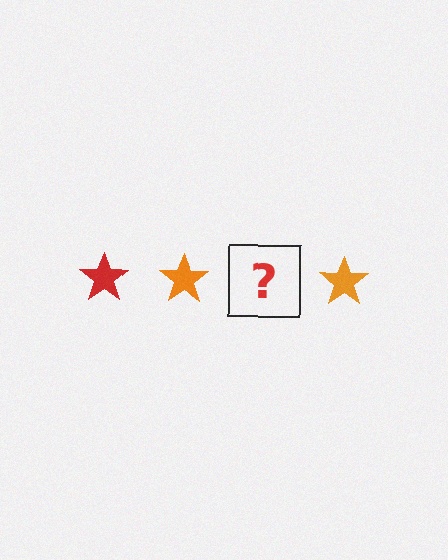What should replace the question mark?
The question mark should be replaced with a red star.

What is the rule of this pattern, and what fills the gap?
The rule is that the pattern cycles through red, orange stars. The gap should be filled with a red star.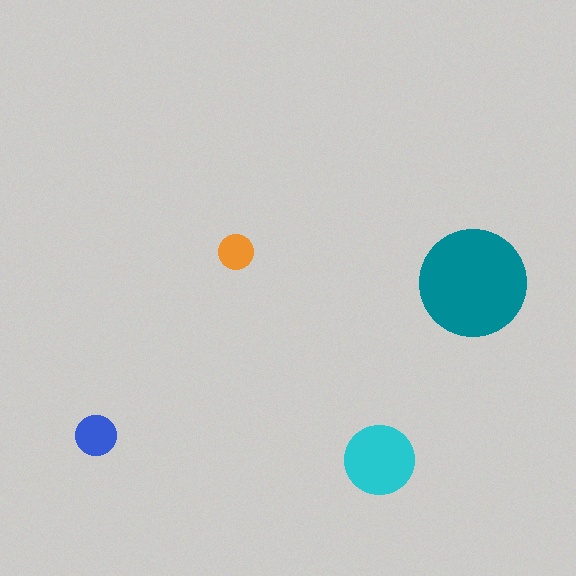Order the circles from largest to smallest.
the teal one, the cyan one, the blue one, the orange one.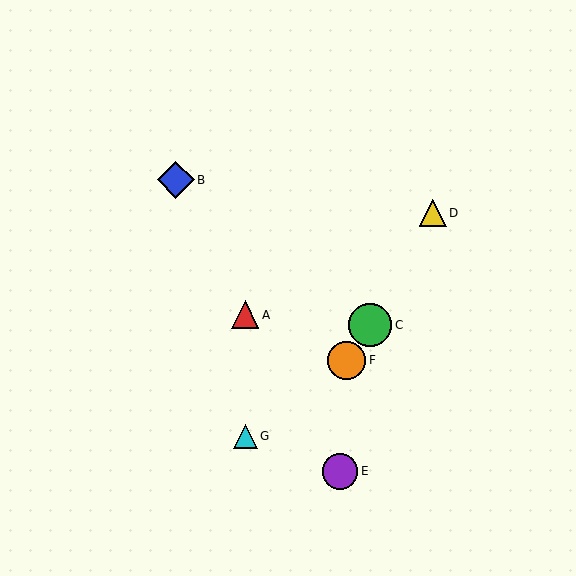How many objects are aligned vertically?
2 objects (A, G) are aligned vertically.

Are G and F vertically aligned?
No, G is at x≈245 and F is at x≈347.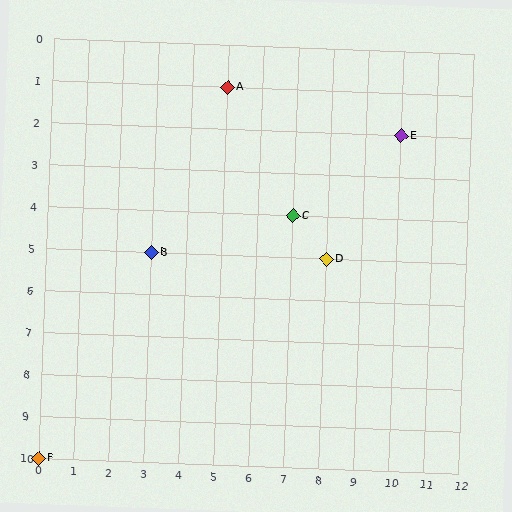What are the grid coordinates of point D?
Point D is at grid coordinates (8, 5).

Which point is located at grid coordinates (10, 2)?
Point E is at (10, 2).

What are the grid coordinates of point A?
Point A is at grid coordinates (5, 1).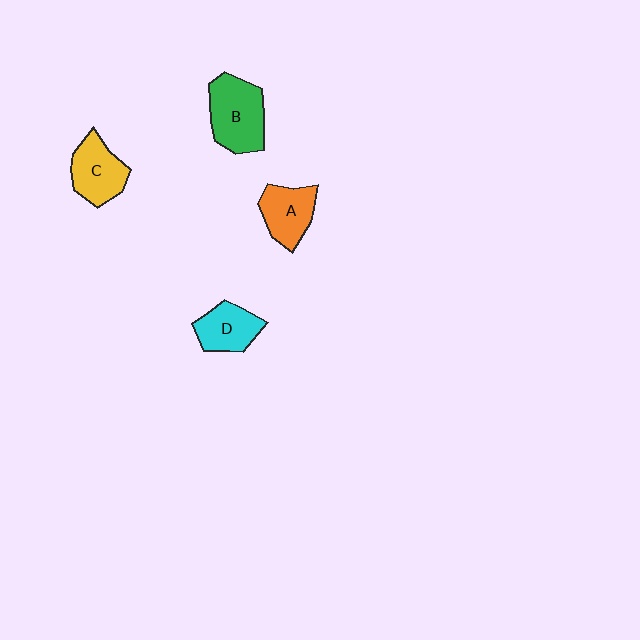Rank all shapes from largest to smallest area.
From largest to smallest: B (green), C (yellow), A (orange), D (cyan).